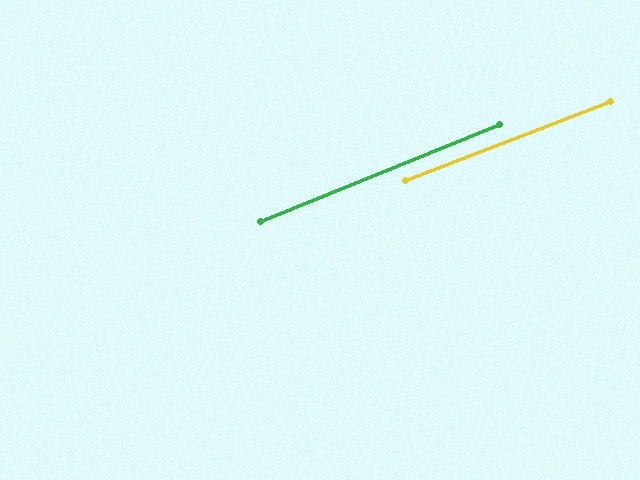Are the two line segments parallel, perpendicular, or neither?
Parallel — their directions differ by only 1.1°.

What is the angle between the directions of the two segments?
Approximately 1 degree.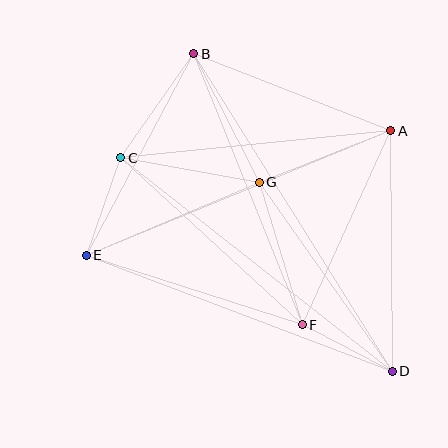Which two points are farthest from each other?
Points B and D are farthest from each other.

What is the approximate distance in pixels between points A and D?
The distance between A and D is approximately 240 pixels.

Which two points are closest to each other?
Points D and F are closest to each other.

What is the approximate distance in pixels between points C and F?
The distance between C and F is approximately 246 pixels.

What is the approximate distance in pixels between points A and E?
The distance between A and E is approximately 329 pixels.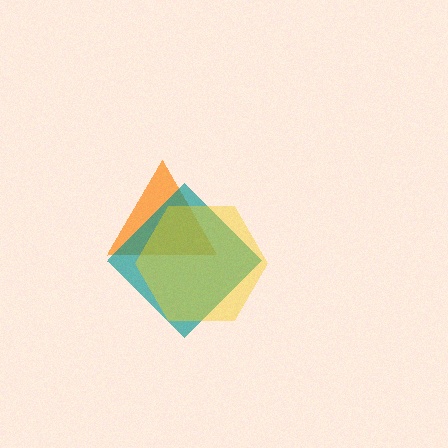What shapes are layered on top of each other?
The layered shapes are: an orange triangle, a teal diamond, a yellow hexagon.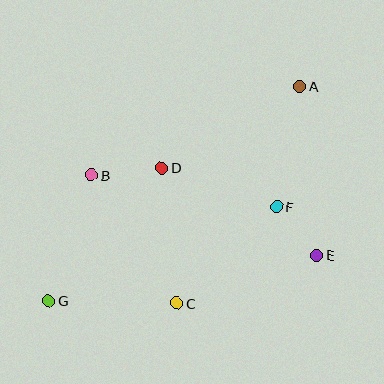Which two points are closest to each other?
Points E and F are closest to each other.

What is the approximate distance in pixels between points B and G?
The distance between B and G is approximately 133 pixels.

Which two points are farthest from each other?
Points A and G are farthest from each other.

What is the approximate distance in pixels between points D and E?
The distance between D and E is approximately 178 pixels.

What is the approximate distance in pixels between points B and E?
The distance between B and E is approximately 239 pixels.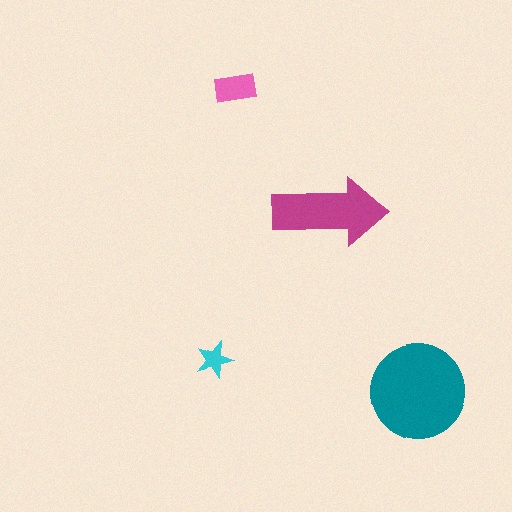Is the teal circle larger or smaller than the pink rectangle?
Larger.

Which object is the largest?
The teal circle.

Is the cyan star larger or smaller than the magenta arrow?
Smaller.